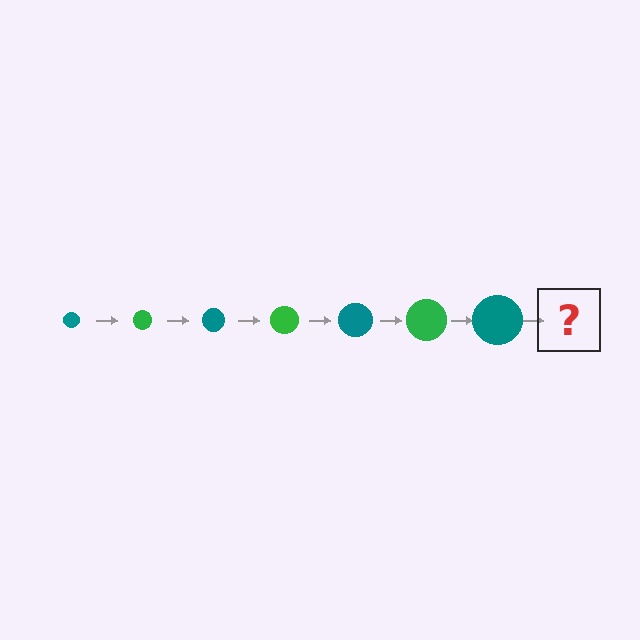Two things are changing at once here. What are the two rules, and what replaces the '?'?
The two rules are that the circle grows larger each step and the color cycles through teal and green. The '?' should be a green circle, larger than the previous one.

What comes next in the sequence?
The next element should be a green circle, larger than the previous one.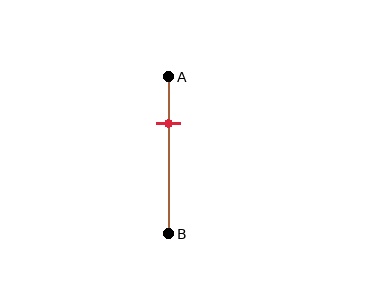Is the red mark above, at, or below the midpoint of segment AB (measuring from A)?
The red mark is above the midpoint of segment AB.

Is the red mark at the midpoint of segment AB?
No, the mark is at about 30% from A, not at the 50% midpoint.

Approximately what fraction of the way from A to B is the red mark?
The red mark is approximately 30% of the way from A to B.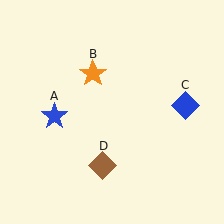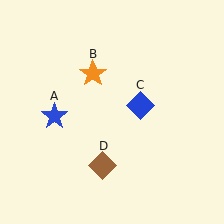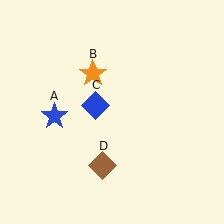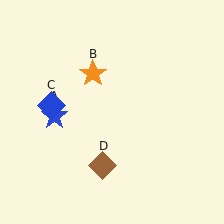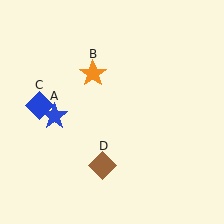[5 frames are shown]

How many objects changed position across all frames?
1 object changed position: blue diamond (object C).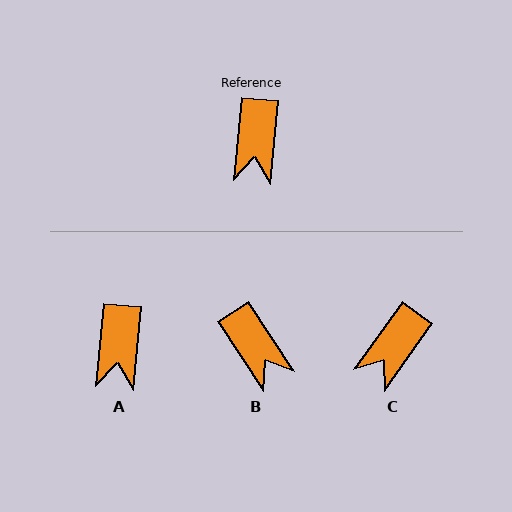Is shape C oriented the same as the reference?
No, it is off by about 30 degrees.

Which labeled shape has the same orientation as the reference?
A.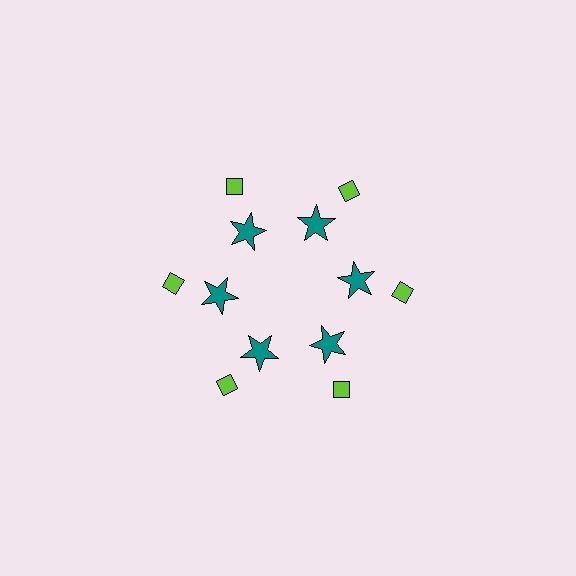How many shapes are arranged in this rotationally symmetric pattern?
There are 12 shapes, arranged in 6 groups of 2.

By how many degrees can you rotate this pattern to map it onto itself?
The pattern maps onto itself every 60 degrees of rotation.